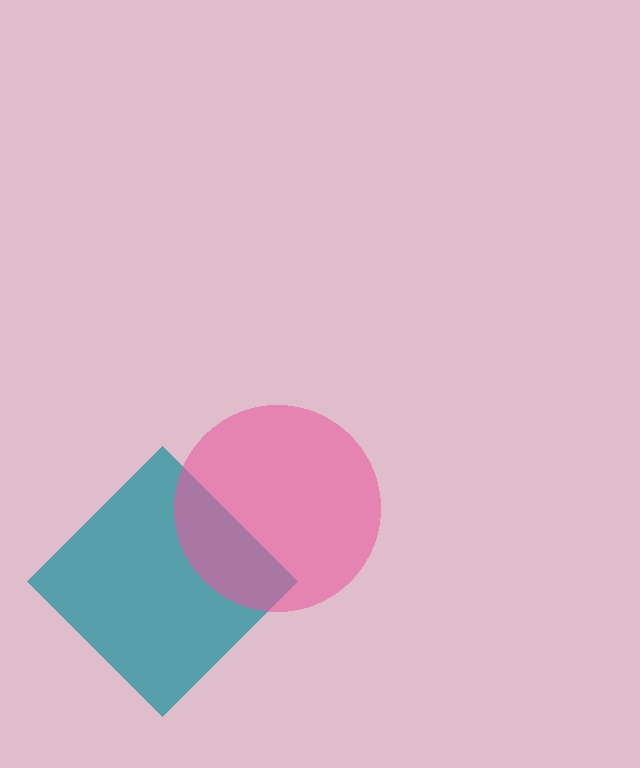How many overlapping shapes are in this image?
There are 2 overlapping shapes in the image.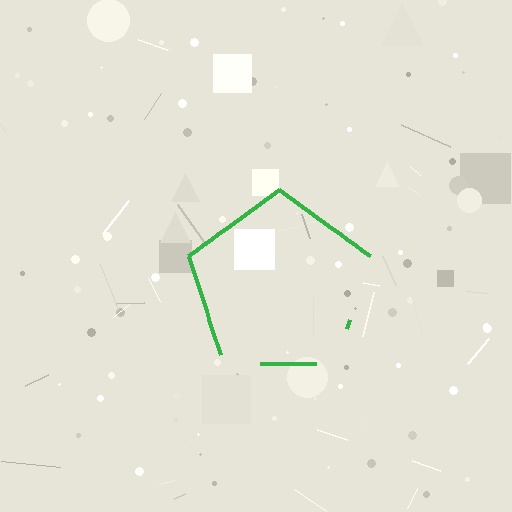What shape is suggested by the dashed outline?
The dashed outline suggests a pentagon.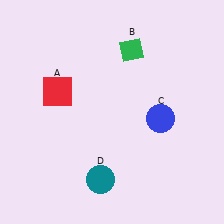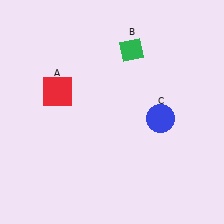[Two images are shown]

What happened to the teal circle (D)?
The teal circle (D) was removed in Image 2. It was in the bottom-left area of Image 1.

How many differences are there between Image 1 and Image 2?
There is 1 difference between the two images.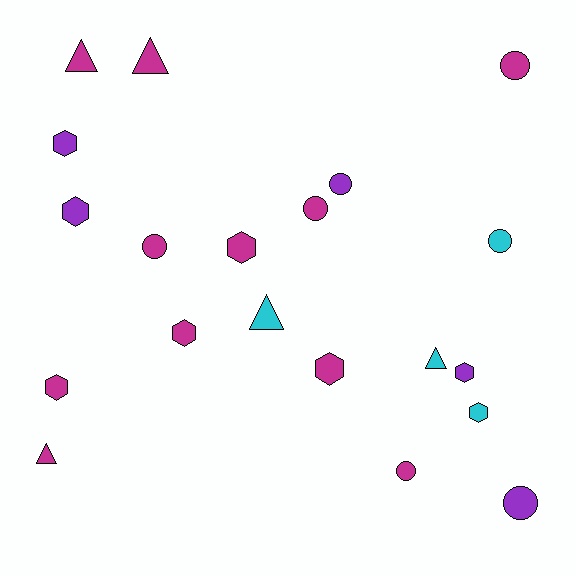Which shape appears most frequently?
Hexagon, with 8 objects.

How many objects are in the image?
There are 20 objects.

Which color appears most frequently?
Magenta, with 11 objects.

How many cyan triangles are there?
There are 2 cyan triangles.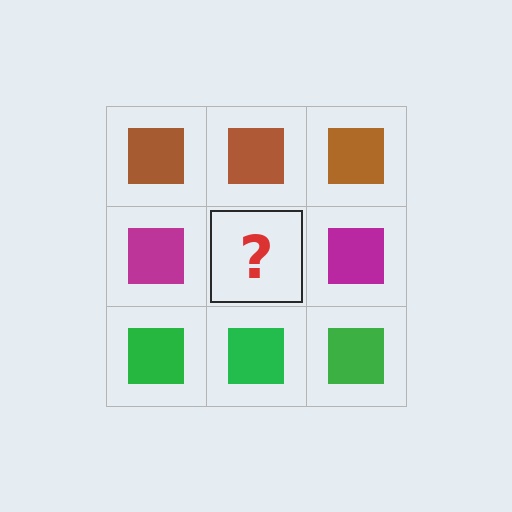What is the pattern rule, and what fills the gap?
The rule is that each row has a consistent color. The gap should be filled with a magenta square.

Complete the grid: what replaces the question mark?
The question mark should be replaced with a magenta square.